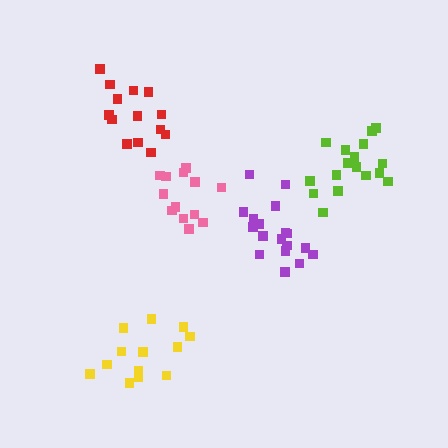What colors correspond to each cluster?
The clusters are colored: red, purple, yellow, pink, lime.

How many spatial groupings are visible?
There are 5 spatial groupings.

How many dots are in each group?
Group 1: 14 dots, Group 2: 18 dots, Group 3: 13 dots, Group 4: 13 dots, Group 5: 17 dots (75 total).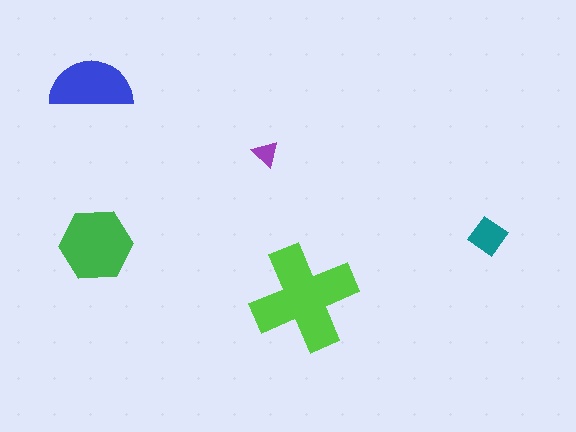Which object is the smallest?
The purple triangle.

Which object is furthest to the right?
The teal diamond is rightmost.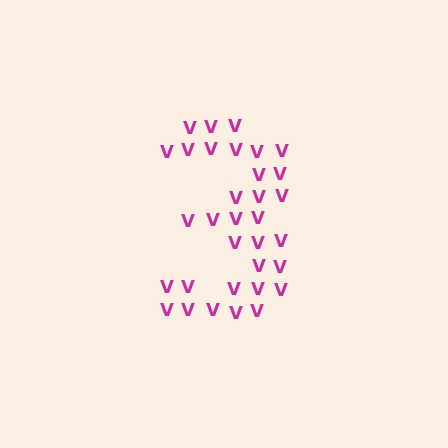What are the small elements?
The small elements are letter V's.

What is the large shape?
The large shape is the digit 3.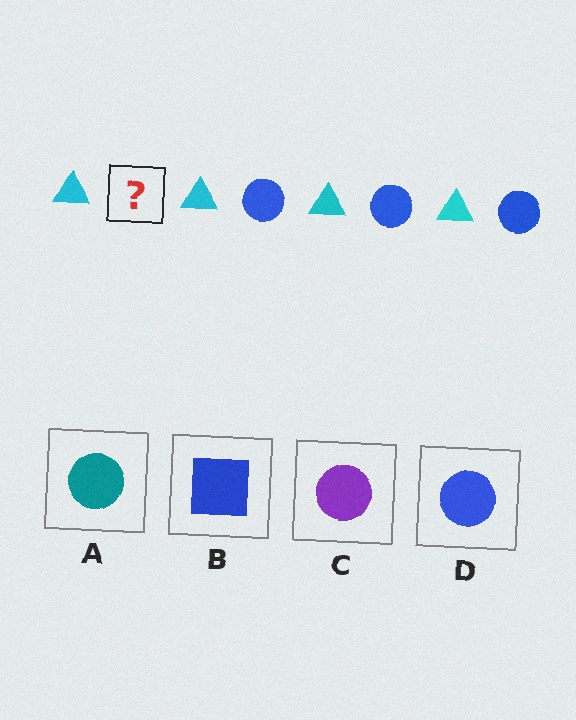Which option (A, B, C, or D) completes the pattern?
D.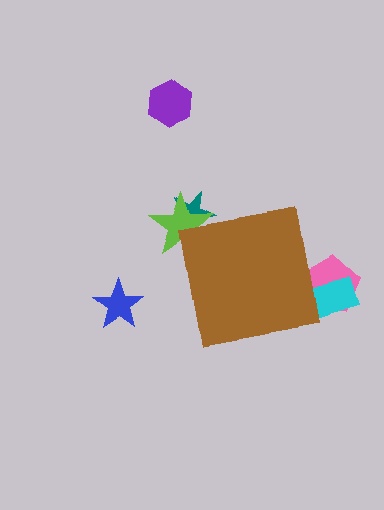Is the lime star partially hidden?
Yes, the lime star is partially hidden behind the brown square.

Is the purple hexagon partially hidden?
No, the purple hexagon is fully visible.